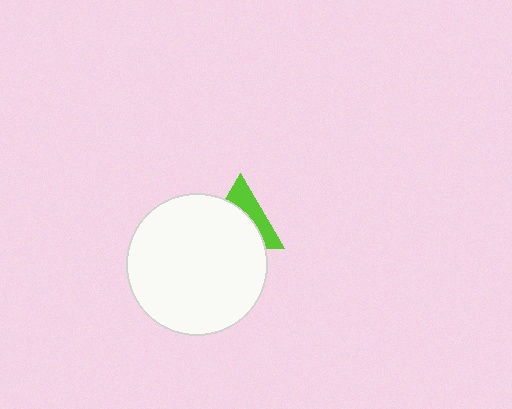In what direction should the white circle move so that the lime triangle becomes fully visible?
The white circle should move down. That is the shortest direction to clear the overlap and leave the lime triangle fully visible.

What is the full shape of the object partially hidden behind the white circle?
The partially hidden object is a lime triangle.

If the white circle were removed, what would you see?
You would see the complete lime triangle.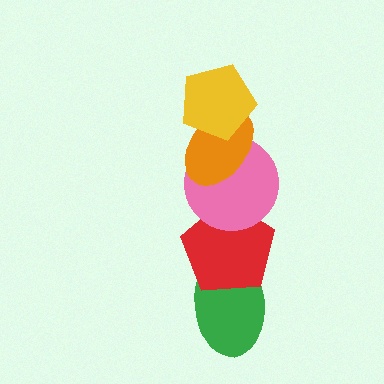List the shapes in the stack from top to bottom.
From top to bottom: the yellow pentagon, the orange ellipse, the pink circle, the red pentagon, the green ellipse.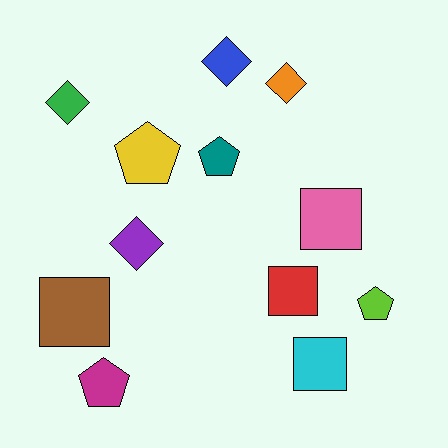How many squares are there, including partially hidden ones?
There are 4 squares.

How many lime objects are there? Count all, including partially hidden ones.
There is 1 lime object.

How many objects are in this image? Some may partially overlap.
There are 12 objects.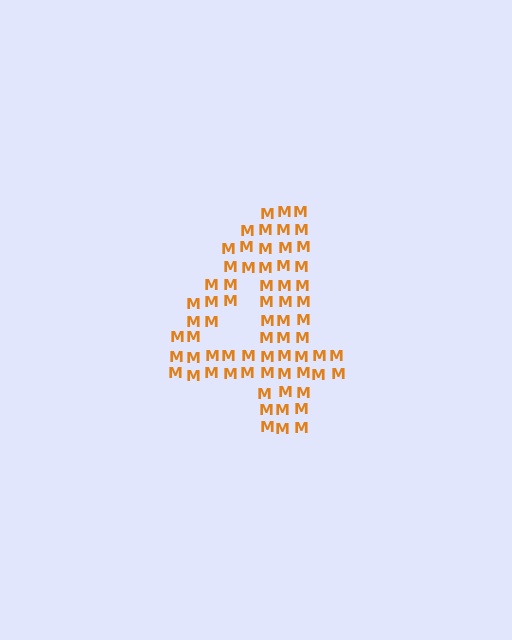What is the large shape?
The large shape is the digit 4.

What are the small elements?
The small elements are letter M's.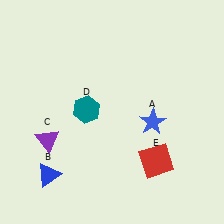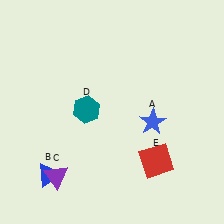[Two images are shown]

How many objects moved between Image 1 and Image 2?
1 object moved between the two images.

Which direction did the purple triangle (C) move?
The purple triangle (C) moved down.